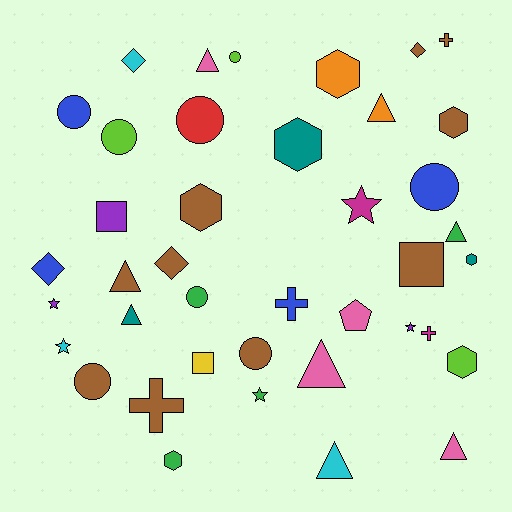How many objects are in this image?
There are 40 objects.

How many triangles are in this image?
There are 8 triangles.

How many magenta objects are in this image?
There are 2 magenta objects.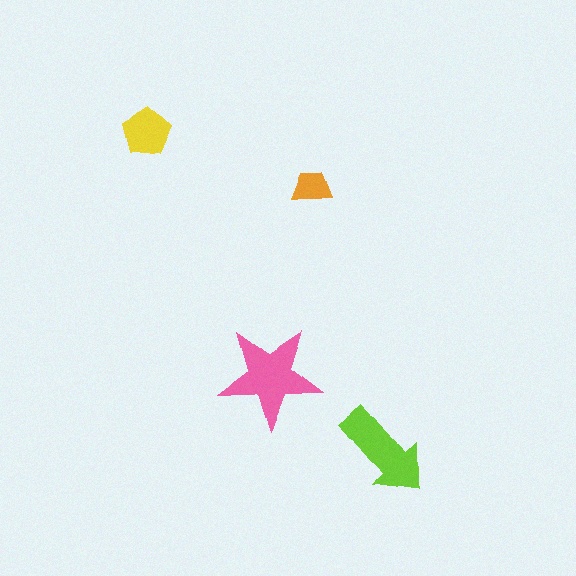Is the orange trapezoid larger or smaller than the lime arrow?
Smaller.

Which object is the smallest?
The orange trapezoid.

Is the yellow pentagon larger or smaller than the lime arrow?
Smaller.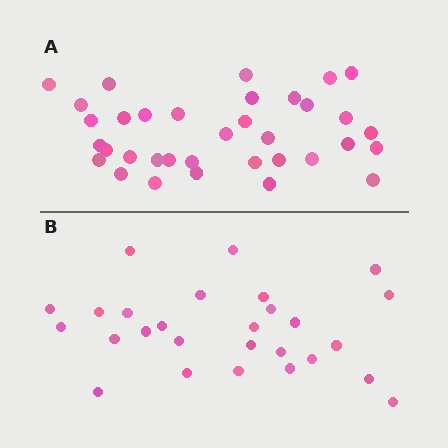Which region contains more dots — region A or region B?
Region A (the top region) has more dots.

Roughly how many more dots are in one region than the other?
Region A has roughly 8 or so more dots than region B.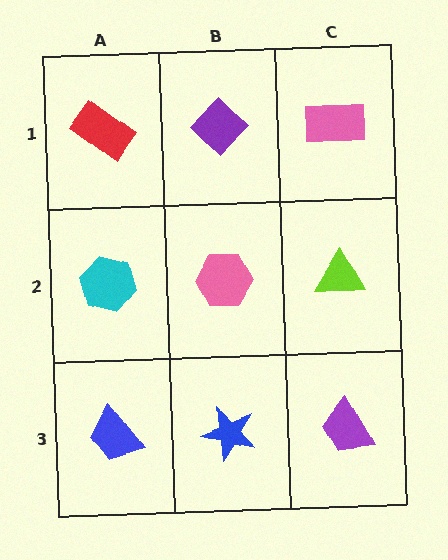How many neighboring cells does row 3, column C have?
2.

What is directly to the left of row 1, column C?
A purple diamond.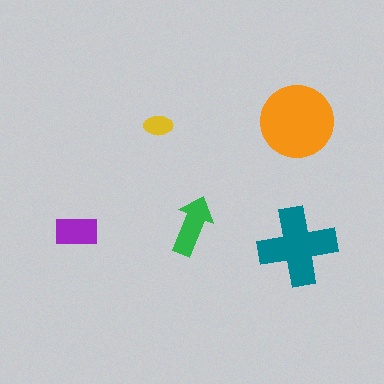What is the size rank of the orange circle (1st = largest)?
1st.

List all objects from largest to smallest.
The orange circle, the teal cross, the green arrow, the purple rectangle, the yellow ellipse.